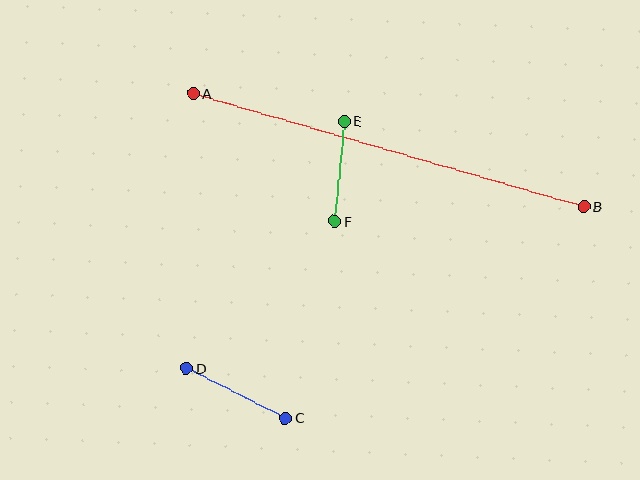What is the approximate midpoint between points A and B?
The midpoint is at approximately (388, 150) pixels.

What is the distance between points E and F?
The distance is approximately 101 pixels.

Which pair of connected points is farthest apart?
Points A and B are farthest apart.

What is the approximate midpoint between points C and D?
The midpoint is at approximately (236, 393) pixels.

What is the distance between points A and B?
The distance is approximately 407 pixels.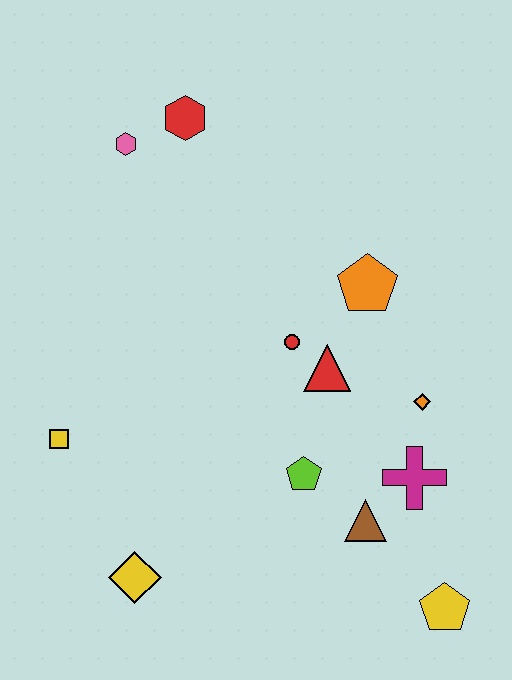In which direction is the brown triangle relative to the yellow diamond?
The brown triangle is to the right of the yellow diamond.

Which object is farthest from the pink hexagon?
The yellow pentagon is farthest from the pink hexagon.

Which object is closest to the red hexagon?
The pink hexagon is closest to the red hexagon.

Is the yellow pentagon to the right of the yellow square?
Yes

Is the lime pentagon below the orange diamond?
Yes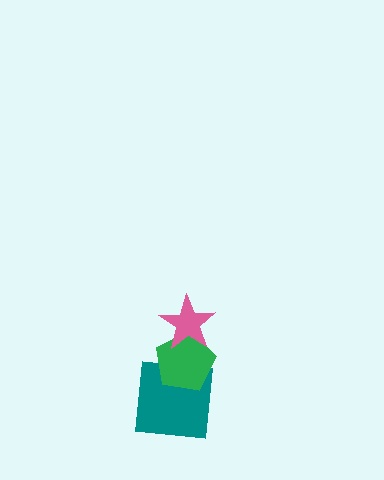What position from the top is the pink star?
The pink star is 1st from the top.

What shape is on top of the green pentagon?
The pink star is on top of the green pentagon.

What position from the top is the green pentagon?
The green pentagon is 2nd from the top.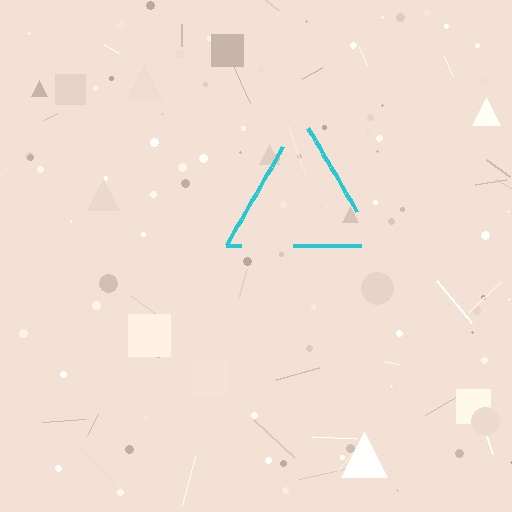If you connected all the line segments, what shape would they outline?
They would outline a triangle.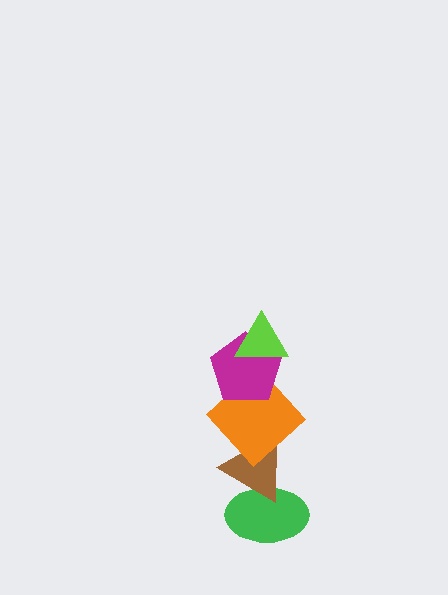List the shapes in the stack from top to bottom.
From top to bottom: the lime triangle, the magenta pentagon, the orange diamond, the brown triangle, the green ellipse.